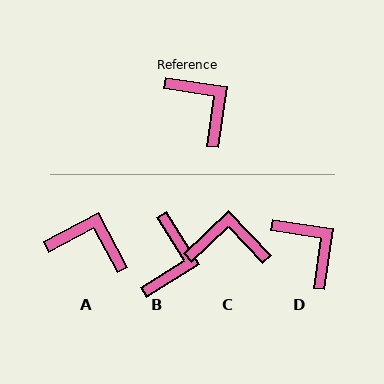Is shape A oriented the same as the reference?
No, it is off by about 37 degrees.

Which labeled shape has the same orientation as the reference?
D.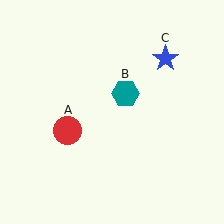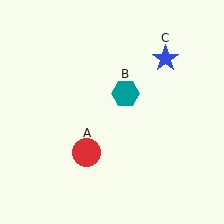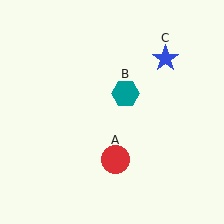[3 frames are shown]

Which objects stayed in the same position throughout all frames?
Teal hexagon (object B) and blue star (object C) remained stationary.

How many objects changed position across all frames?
1 object changed position: red circle (object A).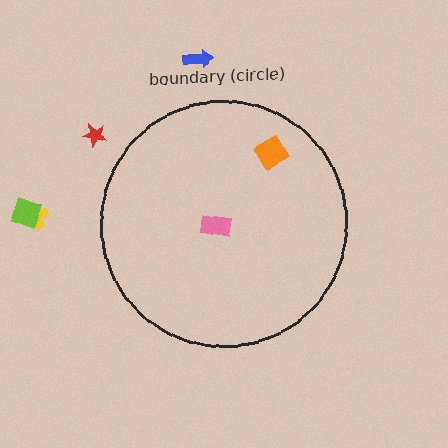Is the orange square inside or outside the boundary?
Inside.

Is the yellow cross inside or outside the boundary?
Outside.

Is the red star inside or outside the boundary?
Outside.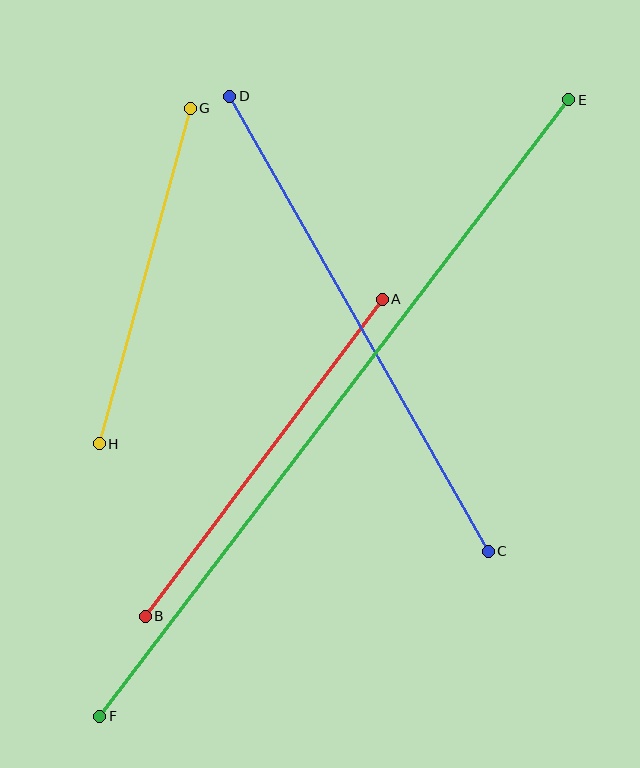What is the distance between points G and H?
The distance is approximately 347 pixels.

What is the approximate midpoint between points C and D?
The midpoint is at approximately (359, 324) pixels.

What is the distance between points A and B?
The distance is approximately 396 pixels.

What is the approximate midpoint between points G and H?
The midpoint is at approximately (145, 276) pixels.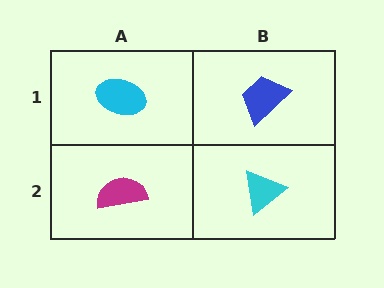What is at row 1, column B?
A blue trapezoid.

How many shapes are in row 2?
2 shapes.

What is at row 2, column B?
A cyan triangle.